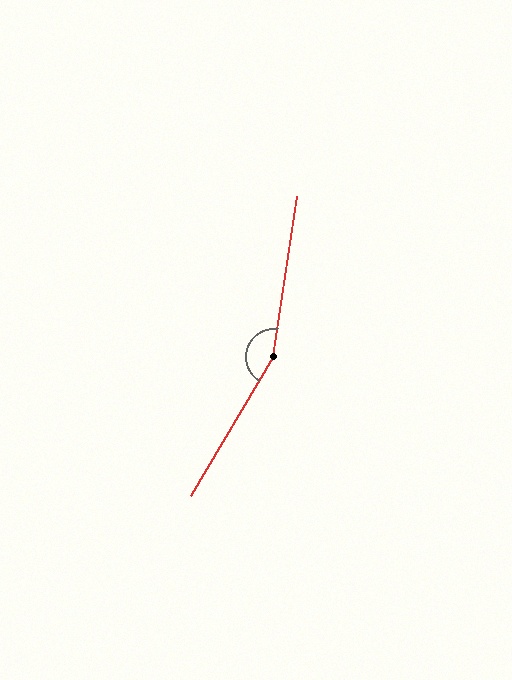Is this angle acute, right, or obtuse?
It is obtuse.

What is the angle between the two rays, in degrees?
Approximately 158 degrees.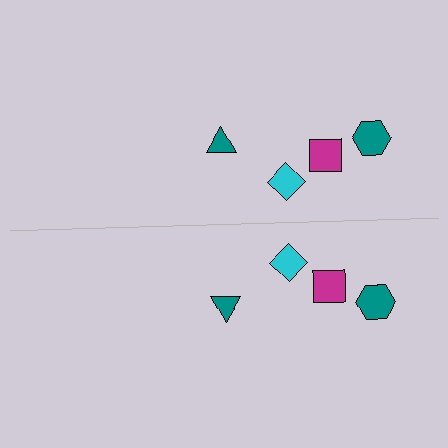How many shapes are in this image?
There are 8 shapes in this image.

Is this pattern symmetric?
Yes, this pattern has bilateral (reflection) symmetry.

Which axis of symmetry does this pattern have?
The pattern has a horizontal axis of symmetry running through the center of the image.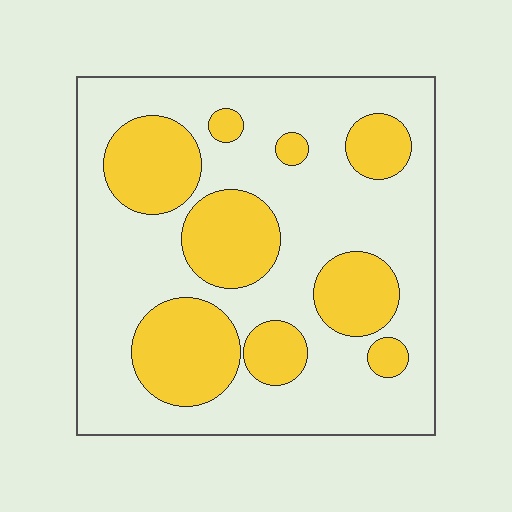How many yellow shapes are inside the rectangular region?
9.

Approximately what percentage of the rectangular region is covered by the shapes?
Approximately 30%.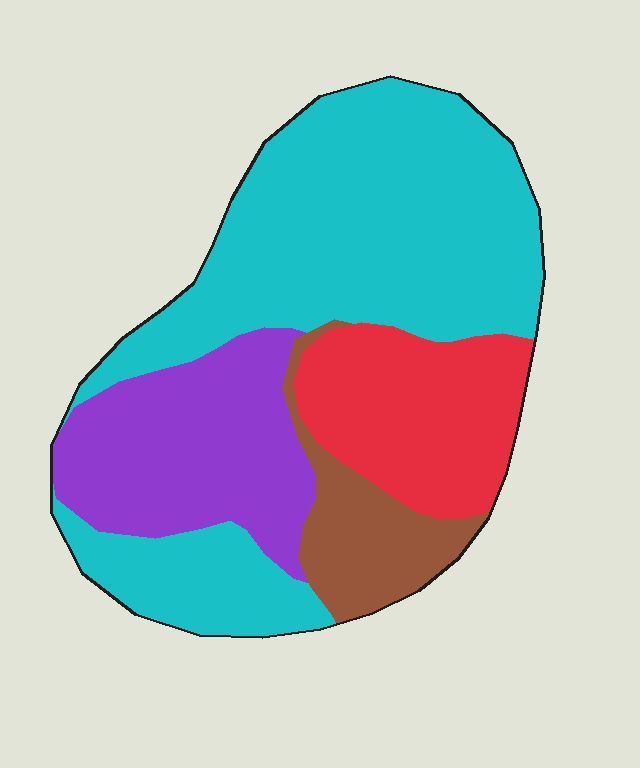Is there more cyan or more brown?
Cyan.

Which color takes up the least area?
Brown, at roughly 10%.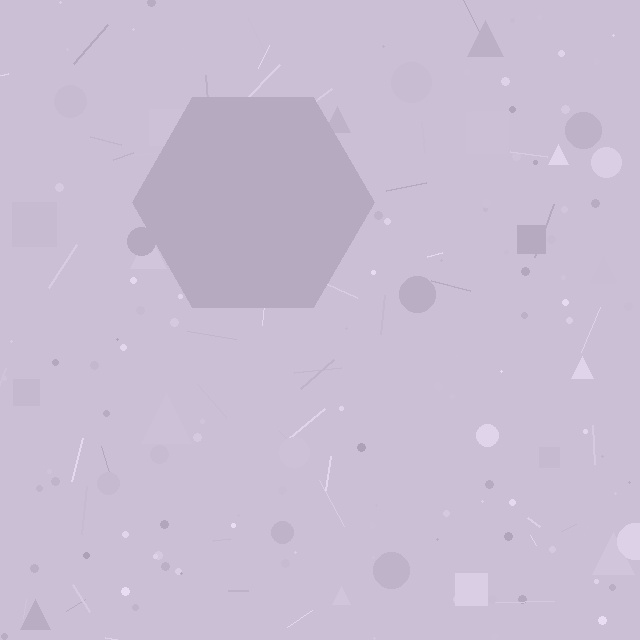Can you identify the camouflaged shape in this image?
The camouflaged shape is a hexagon.